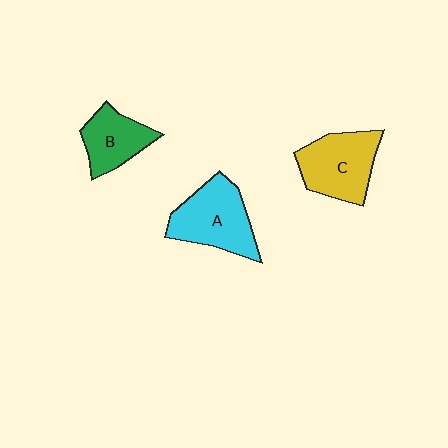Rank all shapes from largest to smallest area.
From largest to smallest: A (cyan), C (yellow), B (green).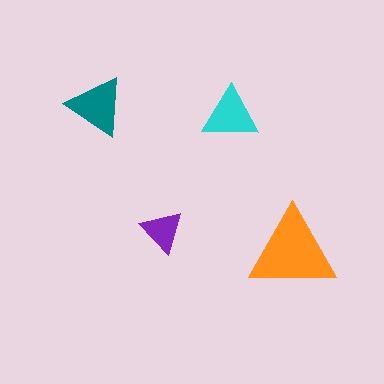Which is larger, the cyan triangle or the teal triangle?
The teal one.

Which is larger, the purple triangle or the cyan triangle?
The cyan one.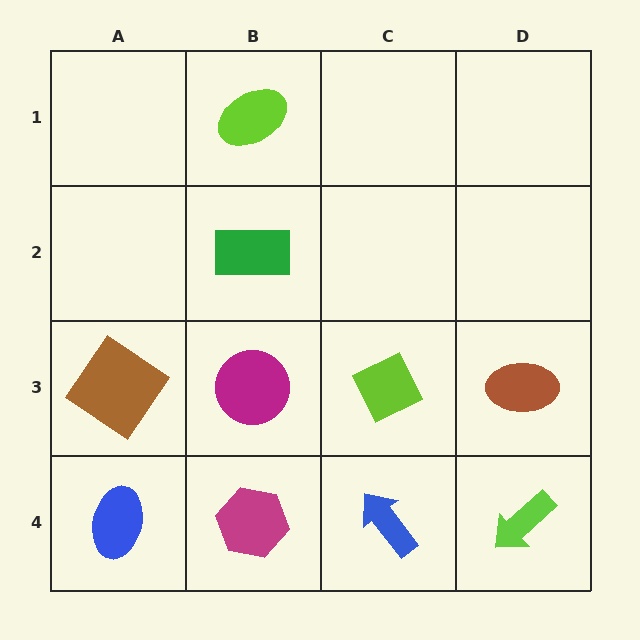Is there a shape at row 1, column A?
No, that cell is empty.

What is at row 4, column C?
A blue arrow.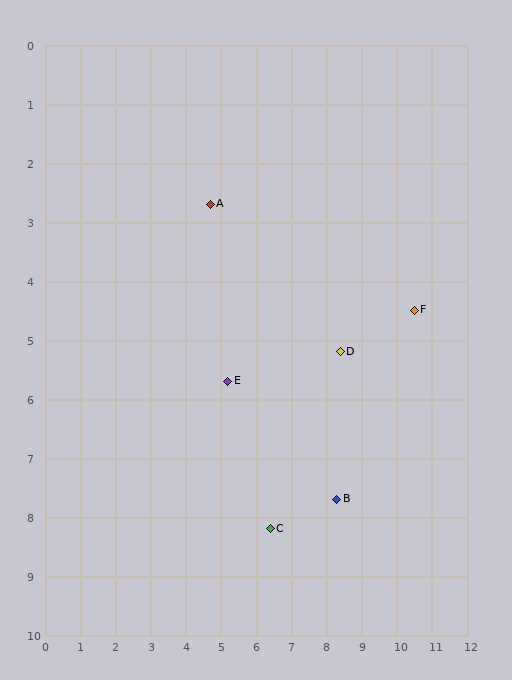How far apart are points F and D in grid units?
Points F and D are about 2.2 grid units apart.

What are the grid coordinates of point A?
Point A is at approximately (4.7, 2.7).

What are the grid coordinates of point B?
Point B is at approximately (8.3, 7.7).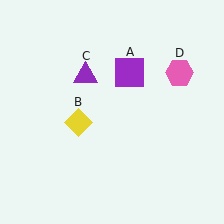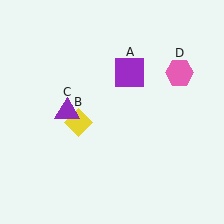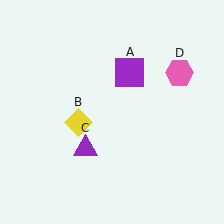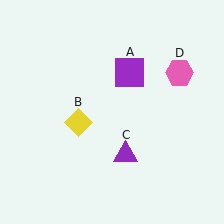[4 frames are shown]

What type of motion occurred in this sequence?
The purple triangle (object C) rotated counterclockwise around the center of the scene.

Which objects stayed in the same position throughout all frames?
Purple square (object A) and yellow diamond (object B) and pink hexagon (object D) remained stationary.